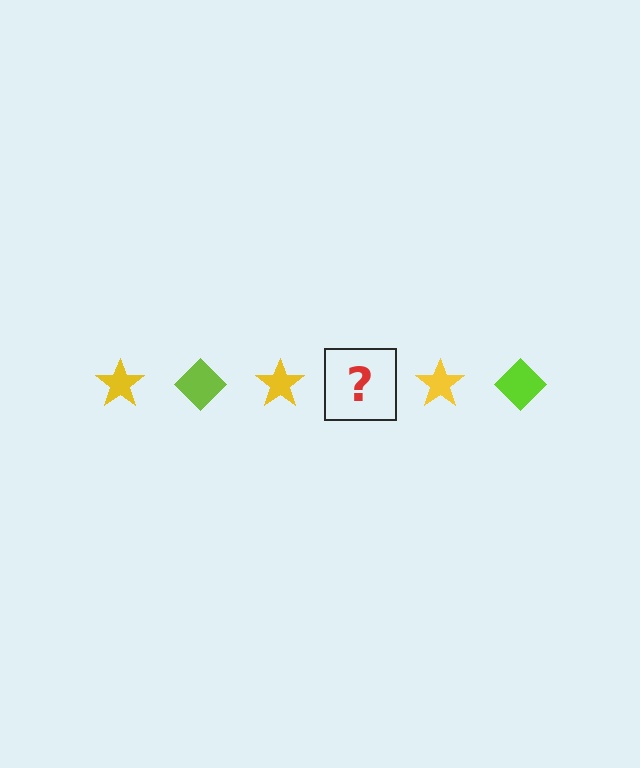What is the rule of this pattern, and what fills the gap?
The rule is that the pattern alternates between yellow star and lime diamond. The gap should be filled with a lime diamond.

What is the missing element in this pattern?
The missing element is a lime diamond.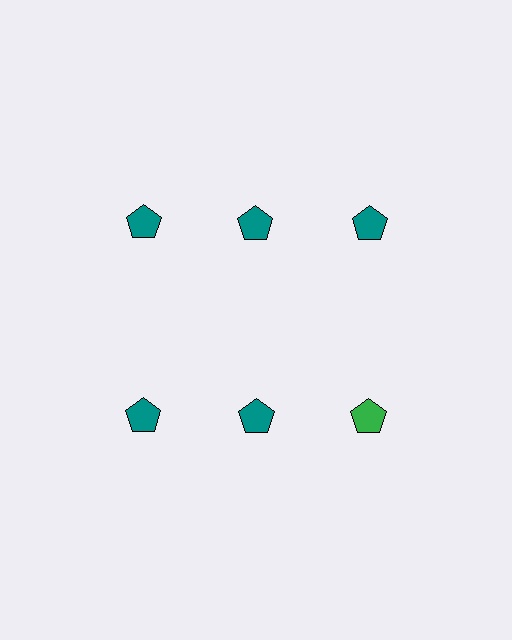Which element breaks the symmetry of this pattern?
The green pentagon in the second row, center column breaks the symmetry. All other shapes are teal pentagons.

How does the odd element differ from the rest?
It has a different color: green instead of teal.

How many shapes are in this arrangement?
There are 6 shapes arranged in a grid pattern.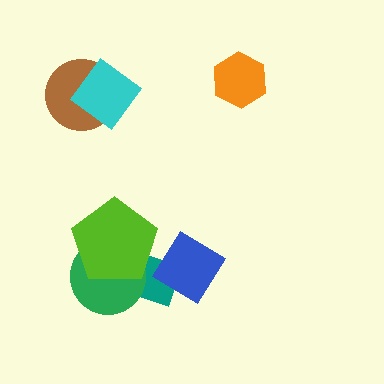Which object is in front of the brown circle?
The cyan diamond is in front of the brown circle.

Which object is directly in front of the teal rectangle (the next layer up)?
The blue diamond is directly in front of the teal rectangle.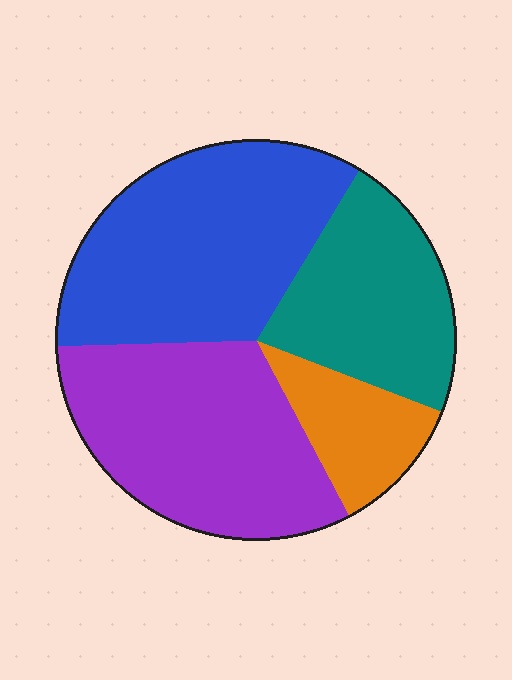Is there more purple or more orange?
Purple.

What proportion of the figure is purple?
Purple takes up between a sixth and a third of the figure.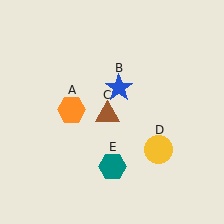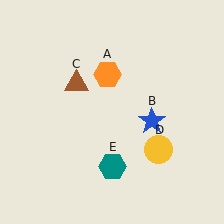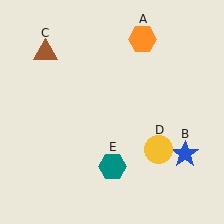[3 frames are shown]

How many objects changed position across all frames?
3 objects changed position: orange hexagon (object A), blue star (object B), brown triangle (object C).